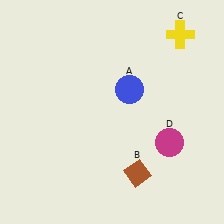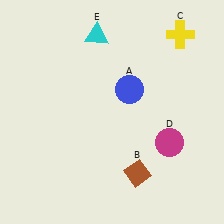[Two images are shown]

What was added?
A cyan triangle (E) was added in Image 2.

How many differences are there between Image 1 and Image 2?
There is 1 difference between the two images.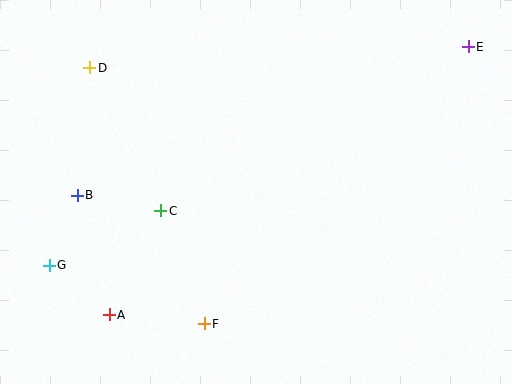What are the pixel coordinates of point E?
Point E is at (468, 47).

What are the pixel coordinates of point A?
Point A is at (109, 315).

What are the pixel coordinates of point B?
Point B is at (77, 195).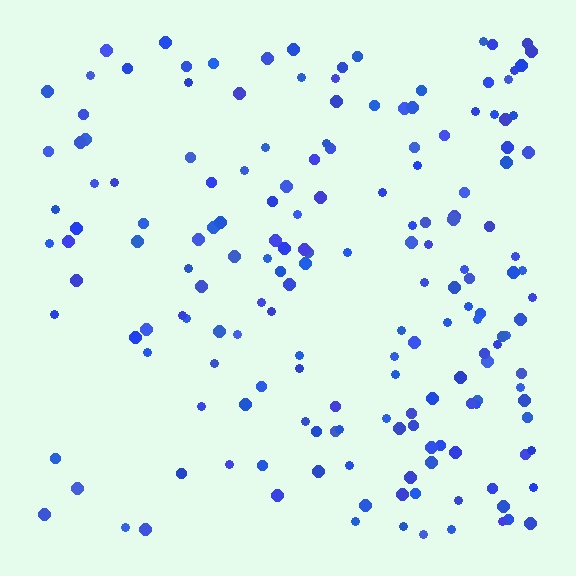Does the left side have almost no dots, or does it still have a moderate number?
Still a moderate number, just noticeably fewer than the right.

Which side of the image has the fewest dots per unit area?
The left.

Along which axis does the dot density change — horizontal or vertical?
Horizontal.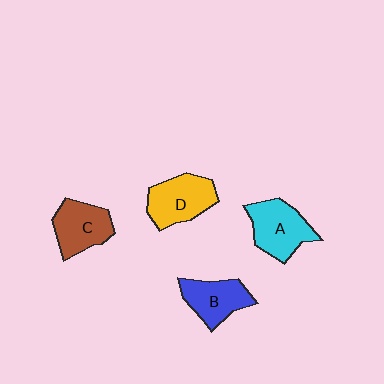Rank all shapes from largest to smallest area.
From largest to smallest: A (cyan), D (yellow), C (brown), B (blue).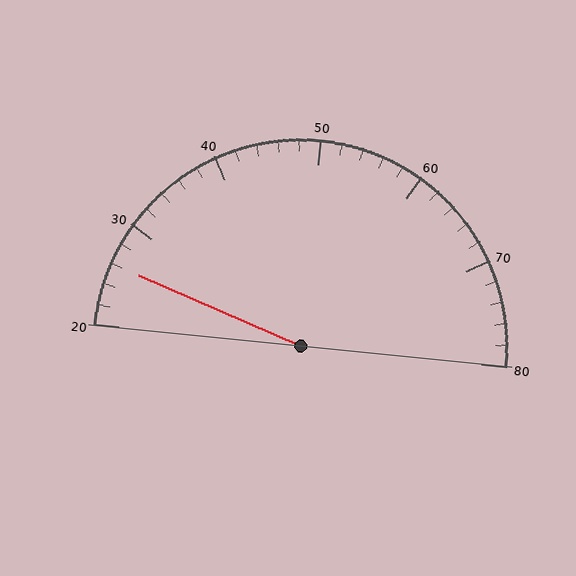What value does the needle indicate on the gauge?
The needle indicates approximately 26.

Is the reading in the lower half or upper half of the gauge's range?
The reading is in the lower half of the range (20 to 80).